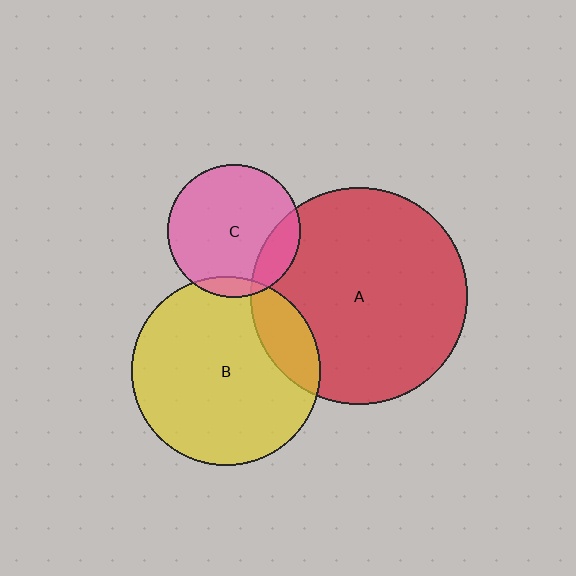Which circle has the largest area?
Circle A (red).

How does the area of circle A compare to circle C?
Approximately 2.7 times.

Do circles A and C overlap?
Yes.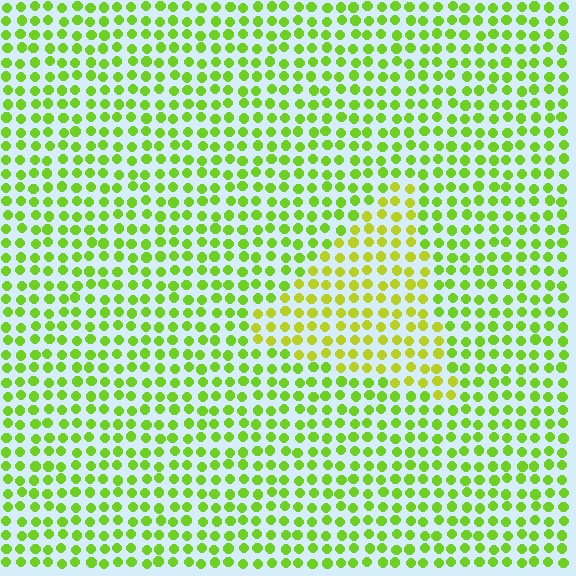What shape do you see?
I see a triangle.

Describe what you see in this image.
The image is filled with small lime elements in a uniform arrangement. A triangle-shaped region is visible where the elements are tinted to a slightly different hue, forming a subtle color boundary.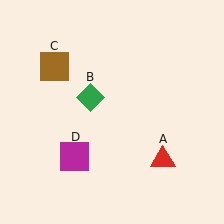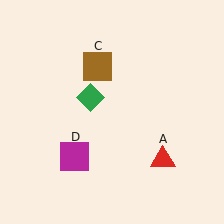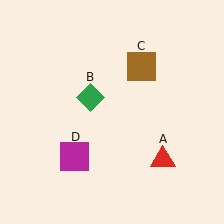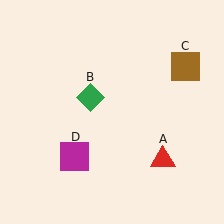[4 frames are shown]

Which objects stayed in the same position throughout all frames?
Red triangle (object A) and green diamond (object B) and magenta square (object D) remained stationary.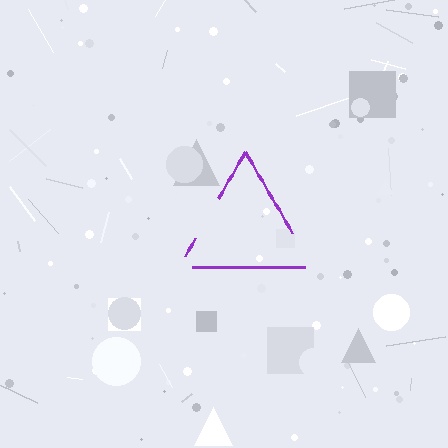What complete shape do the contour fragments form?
The contour fragments form a triangle.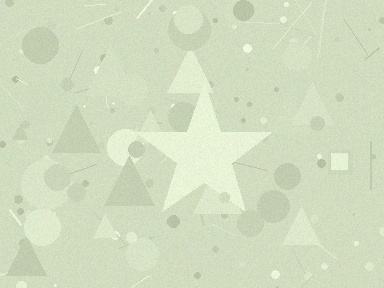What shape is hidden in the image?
A star is hidden in the image.